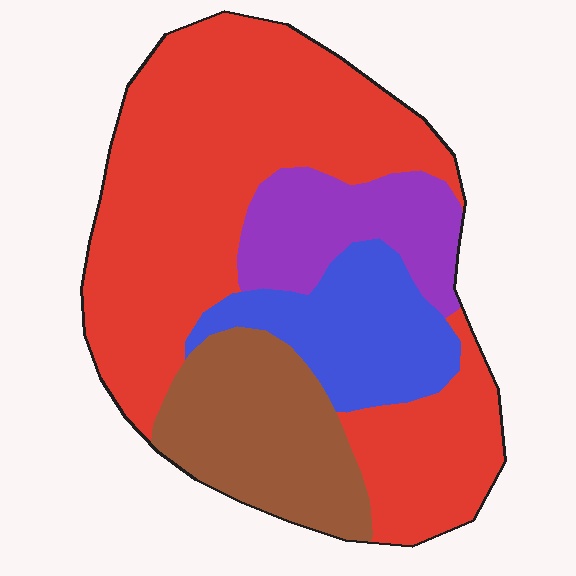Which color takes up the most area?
Red, at roughly 55%.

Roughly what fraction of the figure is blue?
Blue covers about 15% of the figure.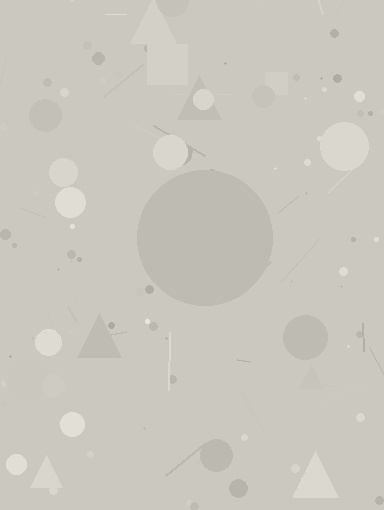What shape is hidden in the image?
A circle is hidden in the image.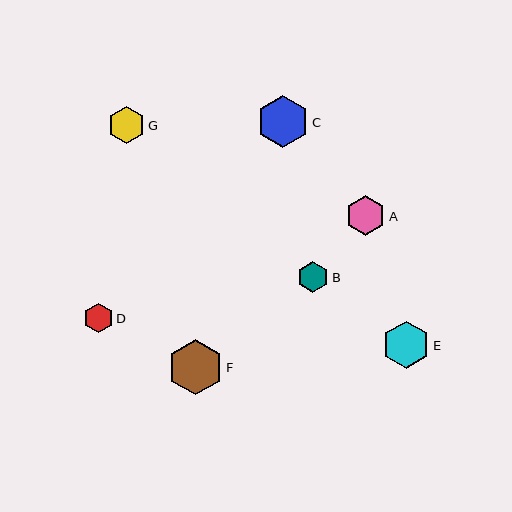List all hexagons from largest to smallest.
From largest to smallest: F, C, E, A, G, B, D.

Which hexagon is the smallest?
Hexagon D is the smallest with a size of approximately 29 pixels.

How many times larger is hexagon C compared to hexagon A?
Hexagon C is approximately 1.3 times the size of hexagon A.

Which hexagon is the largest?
Hexagon F is the largest with a size of approximately 55 pixels.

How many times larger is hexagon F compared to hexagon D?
Hexagon F is approximately 1.9 times the size of hexagon D.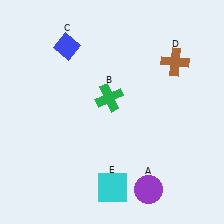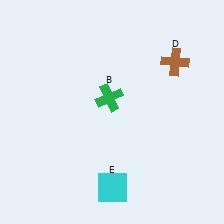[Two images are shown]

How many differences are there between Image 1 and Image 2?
There are 2 differences between the two images.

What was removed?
The purple circle (A), the blue diamond (C) were removed in Image 2.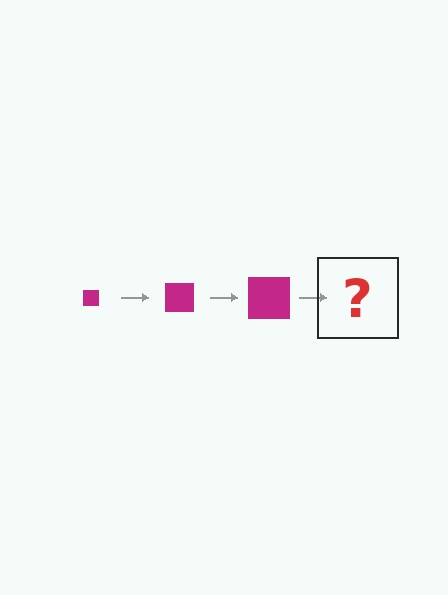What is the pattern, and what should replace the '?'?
The pattern is that the square gets progressively larger each step. The '?' should be a magenta square, larger than the previous one.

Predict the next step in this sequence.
The next step is a magenta square, larger than the previous one.